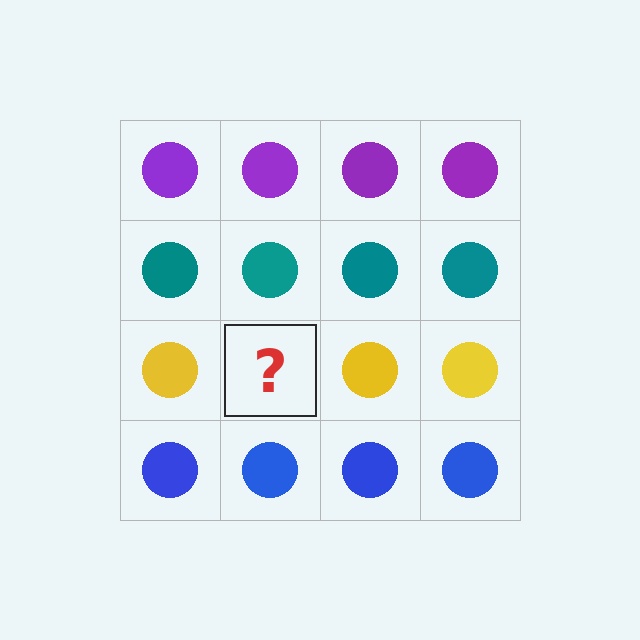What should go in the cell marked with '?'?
The missing cell should contain a yellow circle.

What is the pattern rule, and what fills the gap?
The rule is that each row has a consistent color. The gap should be filled with a yellow circle.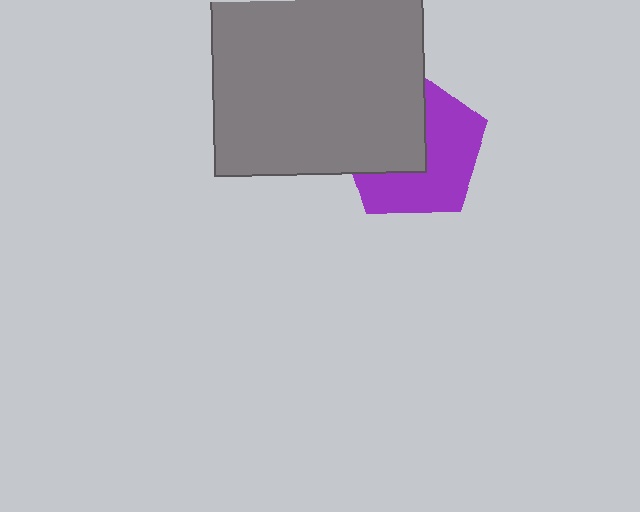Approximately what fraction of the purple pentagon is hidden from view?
Roughly 46% of the purple pentagon is hidden behind the gray rectangle.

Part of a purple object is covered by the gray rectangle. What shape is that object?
It is a pentagon.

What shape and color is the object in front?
The object in front is a gray rectangle.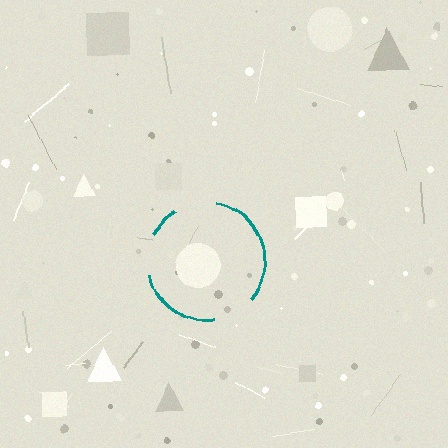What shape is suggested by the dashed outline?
The dashed outline suggests a circle.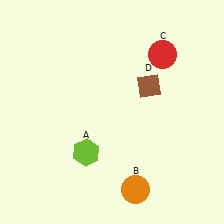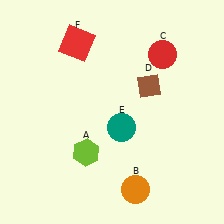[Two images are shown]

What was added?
A teal circle (E), a red square (F) were added in Image 2.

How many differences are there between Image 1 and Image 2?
There are 2 differences between the two images.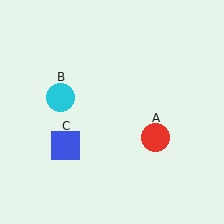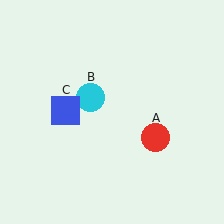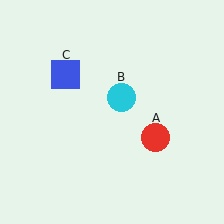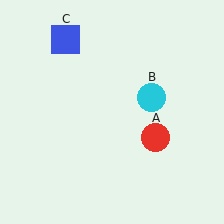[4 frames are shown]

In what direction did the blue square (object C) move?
The blue square (object C) moved up.